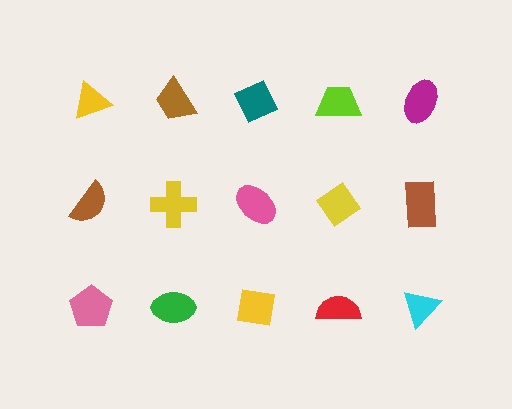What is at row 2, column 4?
A yellow diamond.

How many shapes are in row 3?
5 shapes.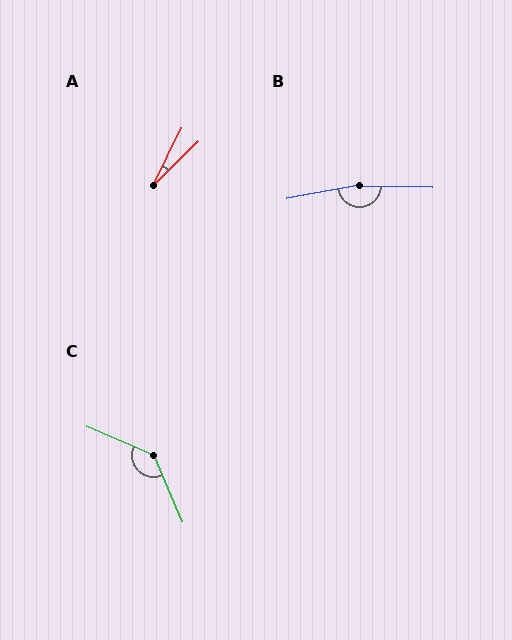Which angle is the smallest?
A, at approximately 19 degrees.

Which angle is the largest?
B, at approximately 169 degrees.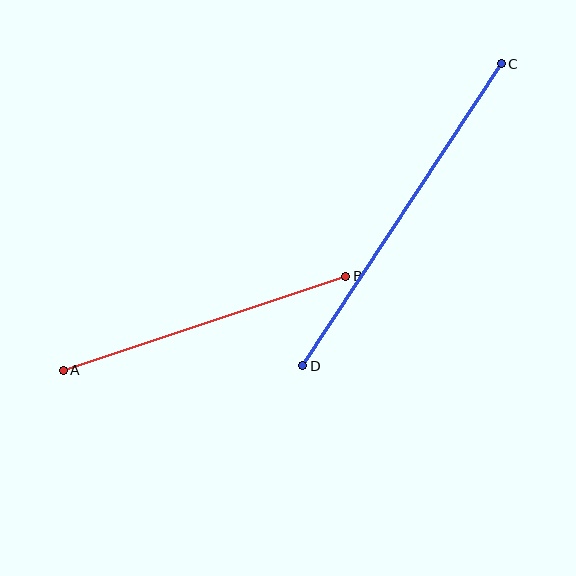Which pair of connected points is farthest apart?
Points C and D are farthest apart.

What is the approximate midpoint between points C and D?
The midpoint is at approximately (402, 215) pixels.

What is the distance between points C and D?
The distance is approximately 362 pixels.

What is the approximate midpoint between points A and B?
The midpoint is at approximately (205, 323) pixels.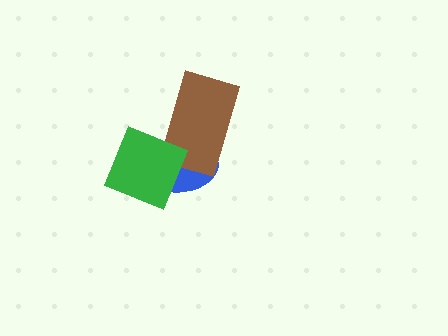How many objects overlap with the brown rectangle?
2 objects overlap with the brown rectangle.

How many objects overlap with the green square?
2 objects overlap with the green square.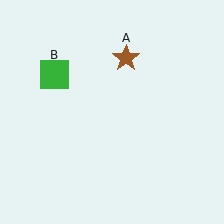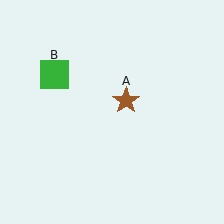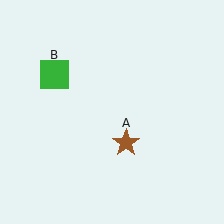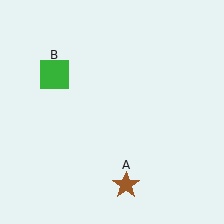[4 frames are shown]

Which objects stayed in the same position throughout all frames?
Green square (object B) remained stationary.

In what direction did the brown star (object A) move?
The brown star (object A) moved down.